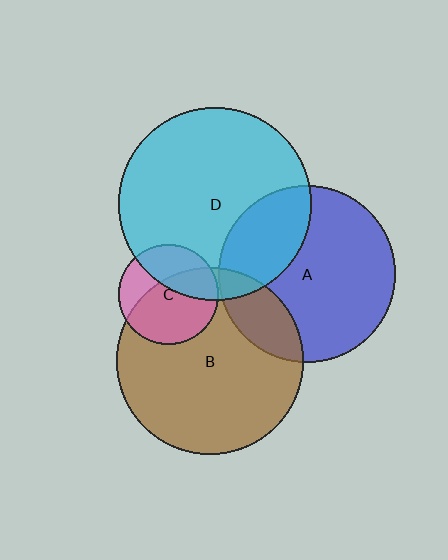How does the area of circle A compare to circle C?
Approximately 3.1 times.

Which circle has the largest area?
Circle D (cyan).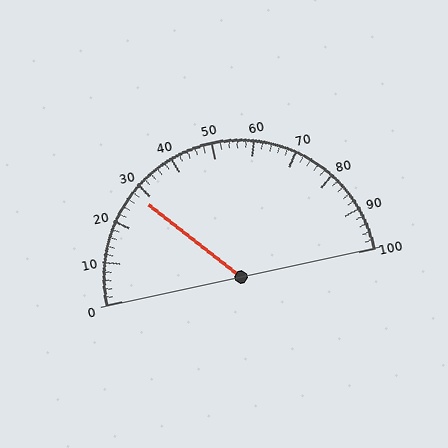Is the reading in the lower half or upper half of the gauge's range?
The reading is in the lower half of the range (0 to 100).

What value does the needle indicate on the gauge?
The needle indicates approximately 28.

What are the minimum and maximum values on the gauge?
The gauge ranges from 0 to 100.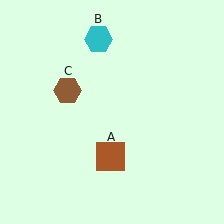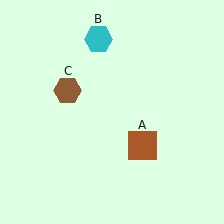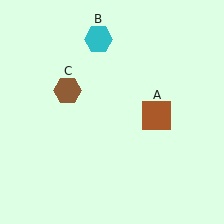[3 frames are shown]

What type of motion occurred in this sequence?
The brown square (object A) rotated counterclockwise around the center of the scene.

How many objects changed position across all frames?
1 object changed position: brown square (object A).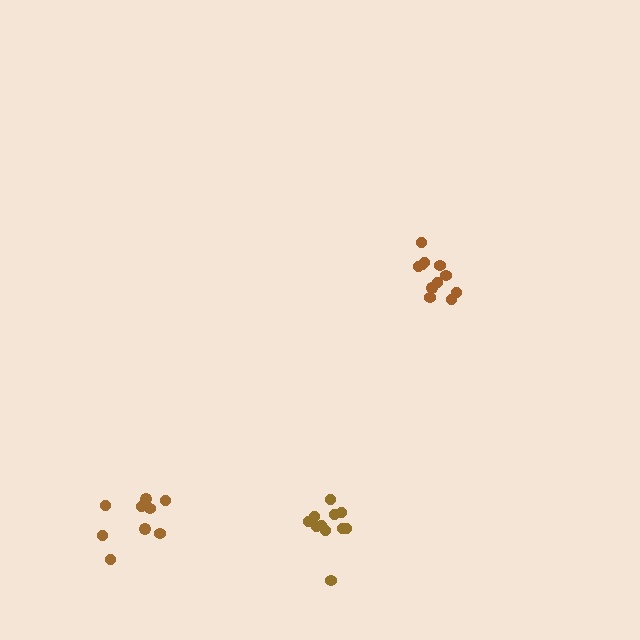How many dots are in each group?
Group 1: 9 dots, Group 2: 11 dots, Group 3: 11 dots (31 total).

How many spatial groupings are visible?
There are 3 spatial groupings.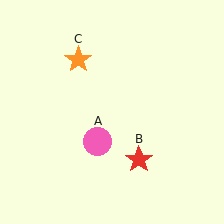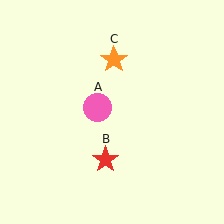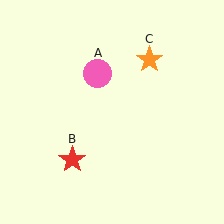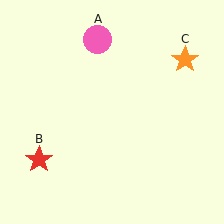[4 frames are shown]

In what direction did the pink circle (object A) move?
The pink circle (object A) moved up.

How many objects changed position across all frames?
3 objects changed position: pink circle (object A), red star (object B), orange star (object C).